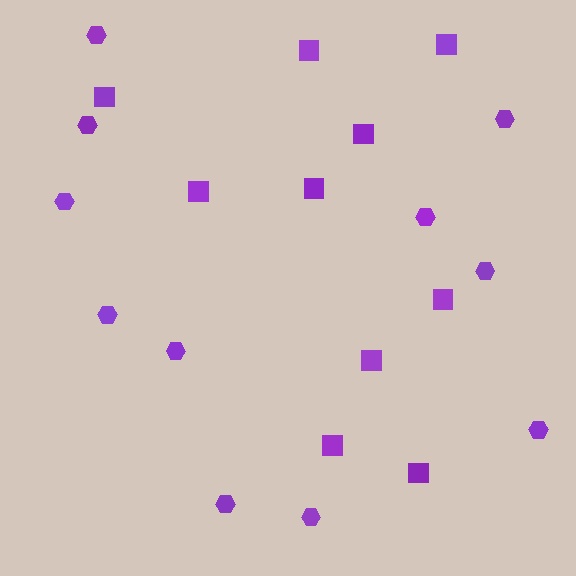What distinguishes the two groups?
There are 2 groups: one group of hexagons (11) and one group of squares (10).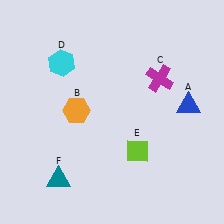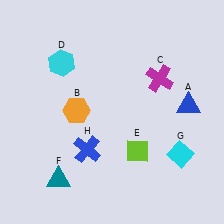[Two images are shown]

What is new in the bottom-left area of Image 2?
A blue cross (H) was added in the bottom-left area of Image 2.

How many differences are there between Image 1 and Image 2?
There are 2 differences between the two images.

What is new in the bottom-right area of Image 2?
A cyan diamond (G) was added in the bottom-right area of Image 2.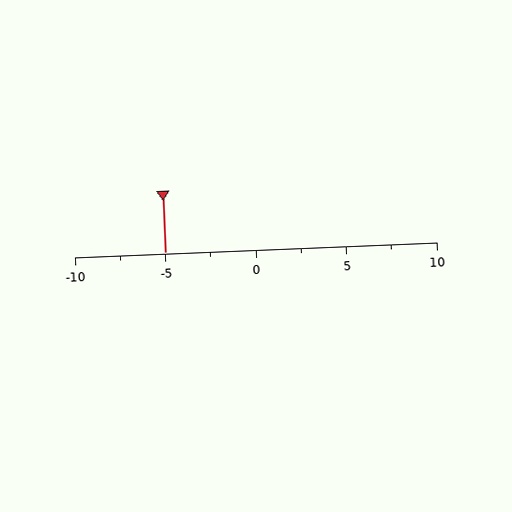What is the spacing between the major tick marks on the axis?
The major ticks are spaced 5 apart.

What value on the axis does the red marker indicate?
The marker indicates approximately -5.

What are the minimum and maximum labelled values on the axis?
The axis runs from -10 to 10.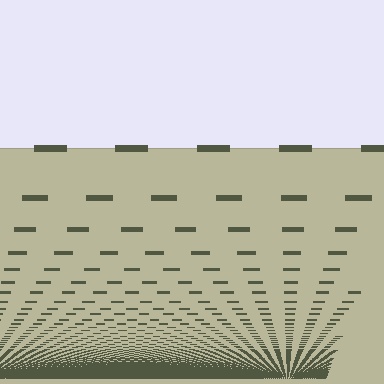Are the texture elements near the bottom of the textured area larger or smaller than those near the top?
Smaller. The gradient is inverted — elements near the bottom are smaller and denser.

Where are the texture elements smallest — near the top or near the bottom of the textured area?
Near the bottom.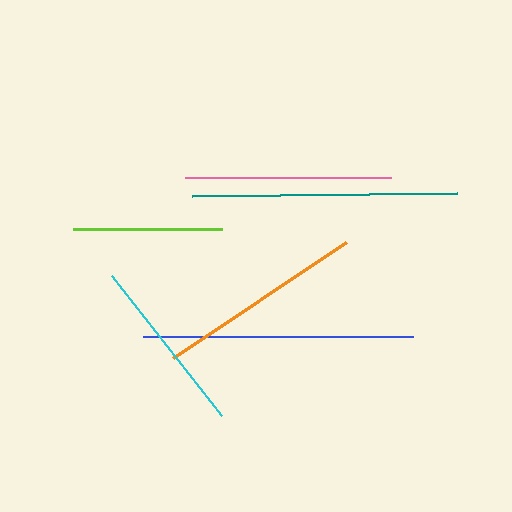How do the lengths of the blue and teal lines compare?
The blue and teal lines are approximately the same length.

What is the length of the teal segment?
The teal segment is approximately 265 pixels long.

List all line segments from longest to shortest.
From longest to shortest: blue, teal, orange, pink, cyan, lime.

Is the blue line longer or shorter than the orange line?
The blue line is longer than the orange line.